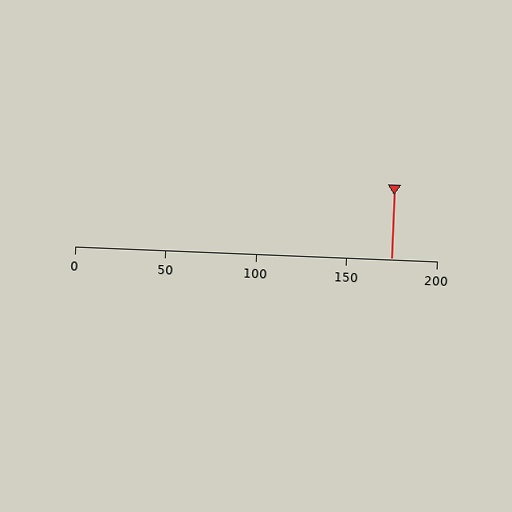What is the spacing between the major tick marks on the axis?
The major ticks are spaced 50 apart.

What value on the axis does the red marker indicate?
The marker indicates approximately 175.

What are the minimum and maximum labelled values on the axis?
The axis runs from 0 to 200.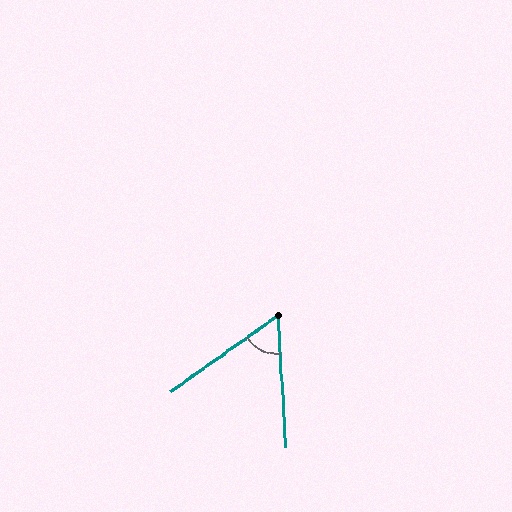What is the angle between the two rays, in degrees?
Approximately 58 degrees.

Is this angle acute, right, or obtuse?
It is acute.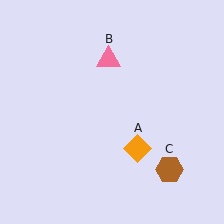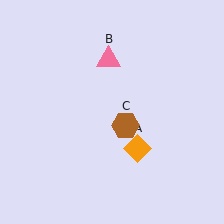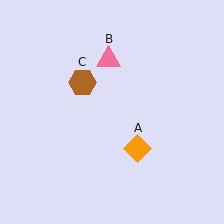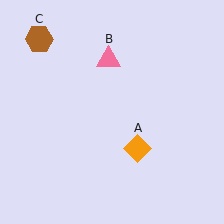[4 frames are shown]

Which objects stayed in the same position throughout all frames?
Orange diamond (object A) and pink triangle (object B) remained stationary.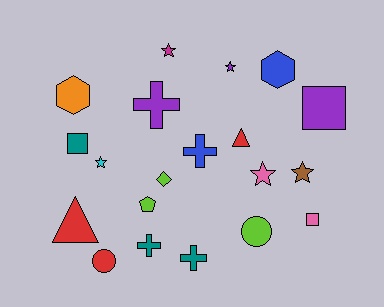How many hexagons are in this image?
There are 2 hexagons.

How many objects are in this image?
There are 20 objects.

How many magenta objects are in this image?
There is 1 magenta object.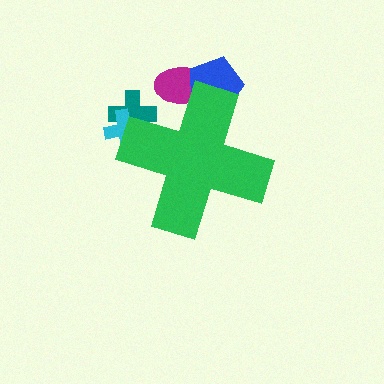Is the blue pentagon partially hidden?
Yes, the blue pentagon is partially hidden behind the green cross.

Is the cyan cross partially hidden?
Yes, the cyan cross is partially hidden behind the green cross.